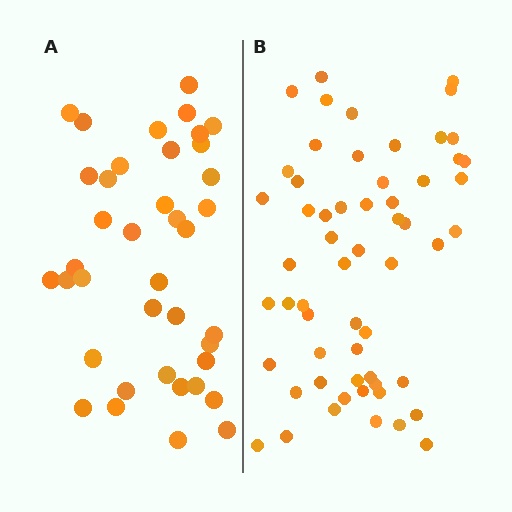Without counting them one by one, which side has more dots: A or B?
Region B (the right region) has more dots.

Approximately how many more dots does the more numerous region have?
Region B has approximately 20 more dots than region A.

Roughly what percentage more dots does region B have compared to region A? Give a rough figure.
About 50% more.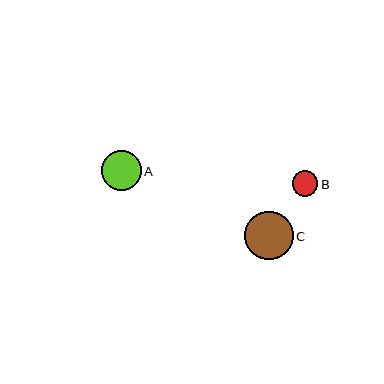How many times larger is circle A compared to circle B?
Circle A is approximately 1.6 times the size of circle B.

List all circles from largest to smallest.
From largest to smallest: C, A, B.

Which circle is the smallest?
Circle B is the smallest with a size of approximately 26 pixels.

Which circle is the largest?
Circle C is the largest with a size of approximately 49 pixels.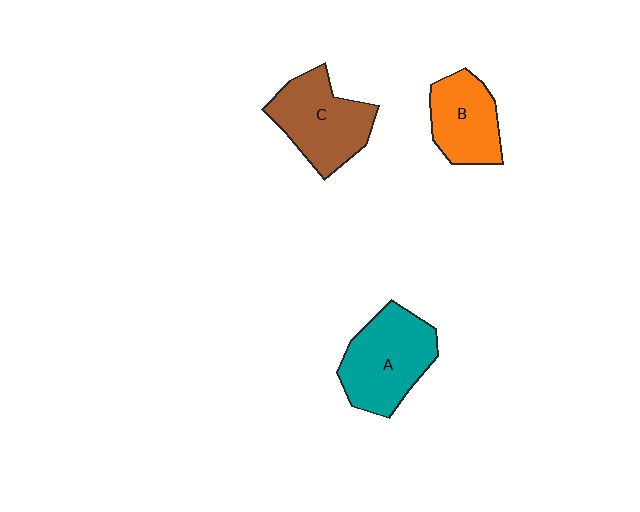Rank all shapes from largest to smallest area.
From largest to smallest: A (teal), C (brown), B (orange).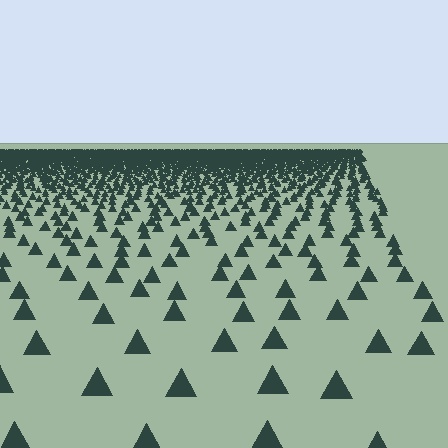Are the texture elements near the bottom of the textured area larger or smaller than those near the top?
Larger. Near the bottom, elements are closer to the viewer and appear at a bigger on-screen size.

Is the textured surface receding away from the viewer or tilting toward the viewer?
The surface is receding away from the viewer. Texture elements get smaller and denser toward the top.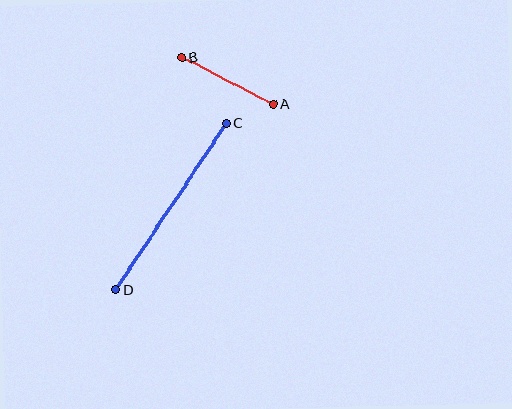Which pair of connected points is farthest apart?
Points C and D are farthest apart.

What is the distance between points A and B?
The distance is approximately 102 pixels.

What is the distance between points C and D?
The distance is approximately 200 pixels.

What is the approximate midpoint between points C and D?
The midpoint is at approximately (171, 207) pixels.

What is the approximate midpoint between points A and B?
The midpoint is at approximately (227, 81) pixels.